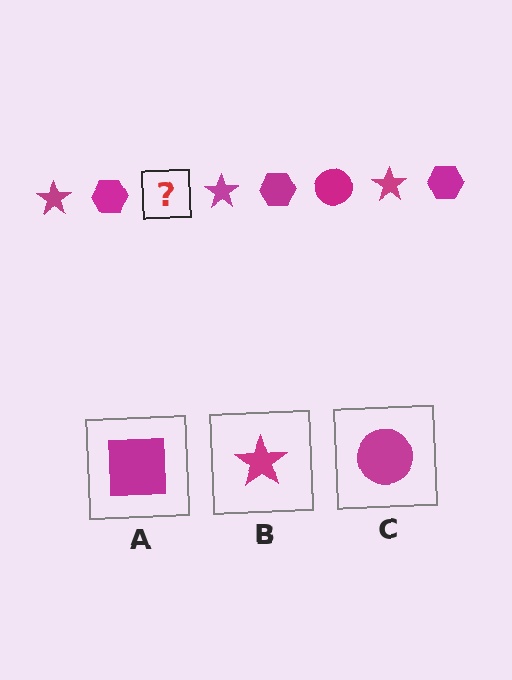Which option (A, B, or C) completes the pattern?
C.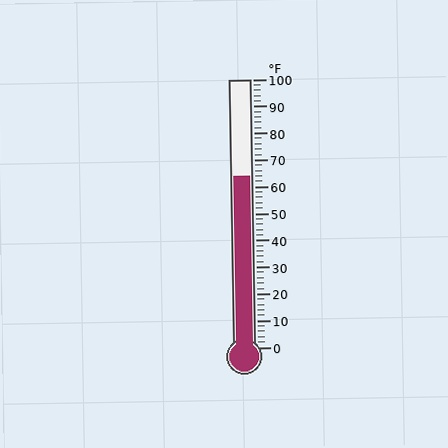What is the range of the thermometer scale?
The thermometer scale ranges from 0°F to 100°F.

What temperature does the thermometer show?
The thermometer shows approximately 64°F.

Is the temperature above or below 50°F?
The temperature is above 50°F.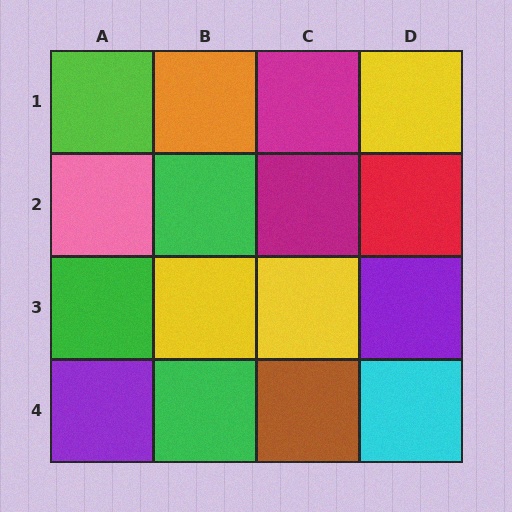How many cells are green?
3 cells are green.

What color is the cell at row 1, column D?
Yellow.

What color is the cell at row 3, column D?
Purple.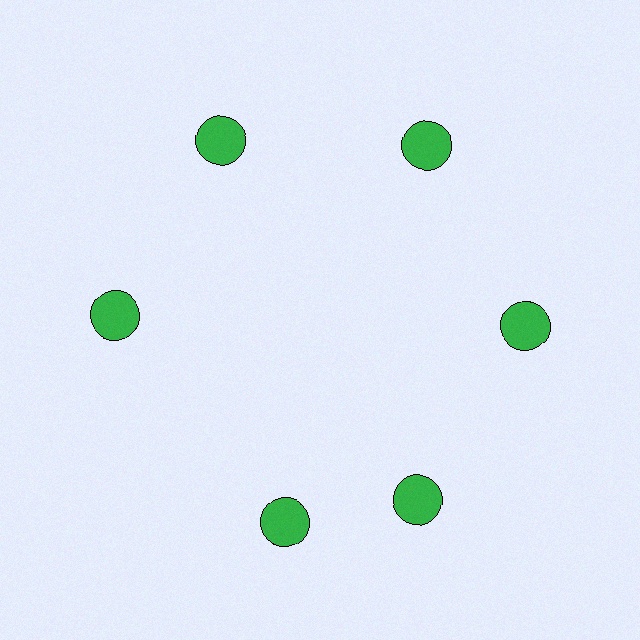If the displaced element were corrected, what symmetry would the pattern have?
It would have 6-fold rotational symmetry — the pattern would map onto itself every 60 degrees.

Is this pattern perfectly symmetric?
No. The 6 green circles are arranged in a ring, but one element near the 7 o'clock position is rotated out of alignment along the ring, breaking the 6-fold rotational symmetry.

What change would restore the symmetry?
The symmetry would be restored by rotating it back into even spacing with its neighbors so that all 6 circles sit at equal angles and equal distance from the center.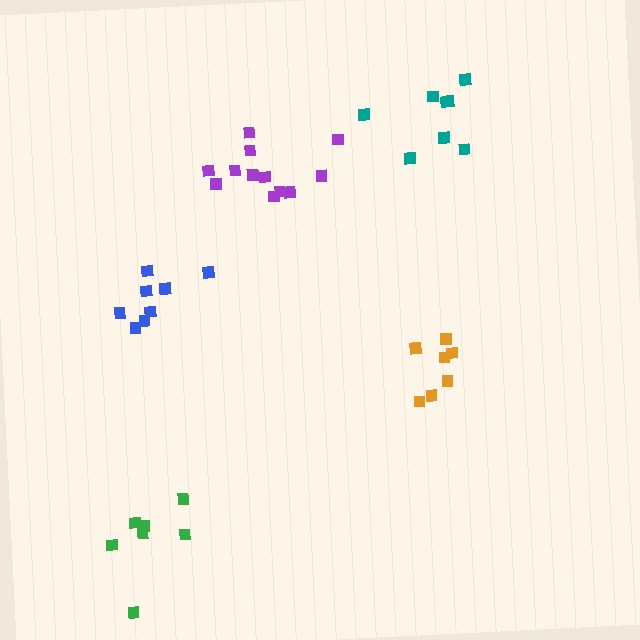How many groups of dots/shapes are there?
There are 5 groups.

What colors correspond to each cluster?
The clusters are colored: purple, orange, teal, blue, green.